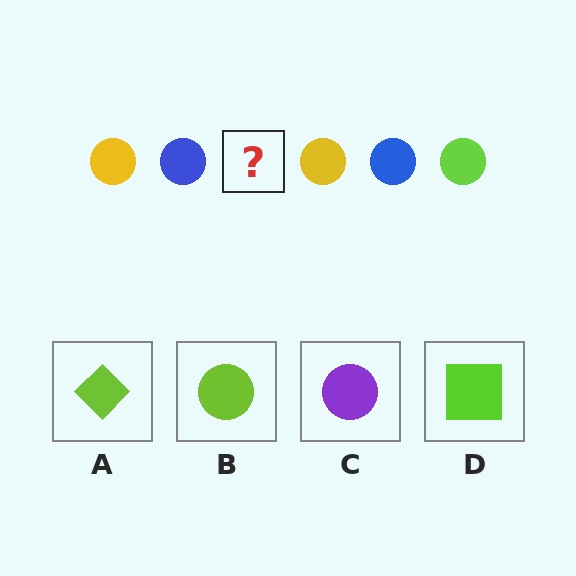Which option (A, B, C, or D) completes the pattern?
B.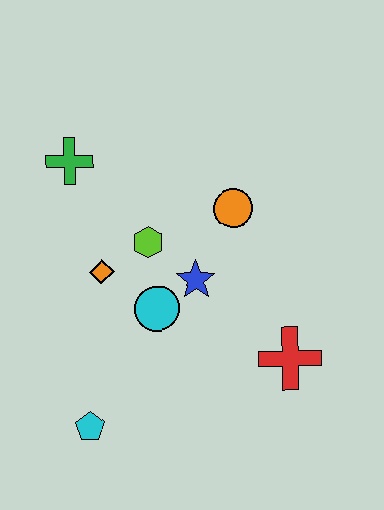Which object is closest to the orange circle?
The blue star is closest to the orange circle.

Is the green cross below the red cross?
No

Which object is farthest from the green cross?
The red cross is farthest from the green cross.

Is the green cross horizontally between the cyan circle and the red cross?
No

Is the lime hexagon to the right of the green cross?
Yes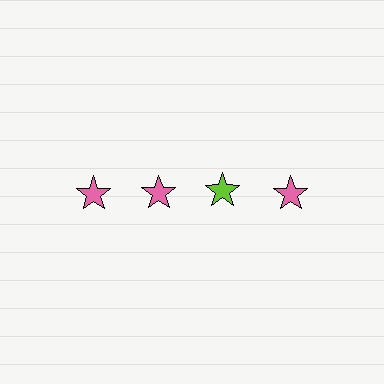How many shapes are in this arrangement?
There are 4 shapes arranged in a grid pattern.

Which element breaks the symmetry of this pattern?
The lime star in the top row, center column breaks the symmetry. All other shapes are pink stars.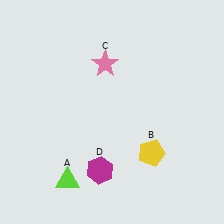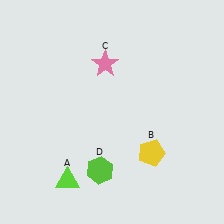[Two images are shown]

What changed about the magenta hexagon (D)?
In Image 1, D is magenta. In Image 2, it changed to lime.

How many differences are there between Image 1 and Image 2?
There is 1 difference between the two images.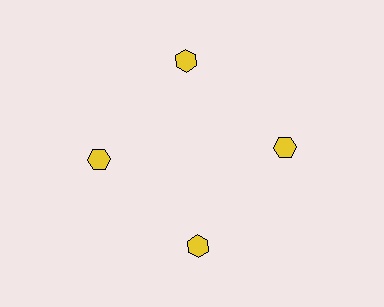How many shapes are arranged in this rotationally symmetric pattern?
There are 4 shapes, arranged in 4 groups of 1.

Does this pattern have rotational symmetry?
Yes, this pattern has 4-fold rotational symmetry. It looks the same after rotating 90 degrees around the center.